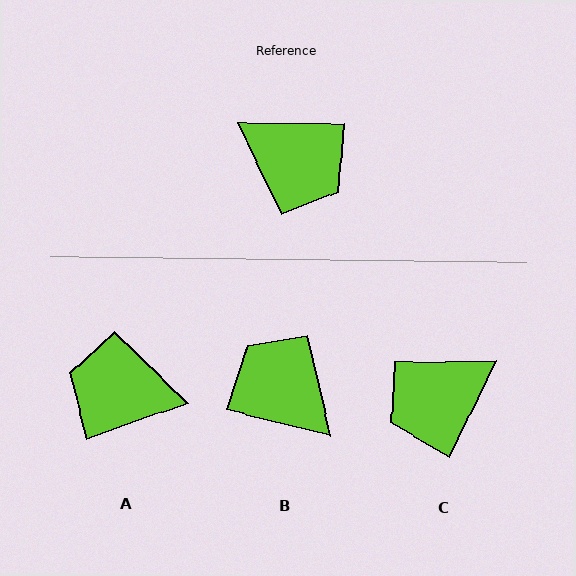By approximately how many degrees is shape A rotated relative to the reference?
Approximately 160 degrees clockwise.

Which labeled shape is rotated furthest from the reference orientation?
B, about 167 degrees away.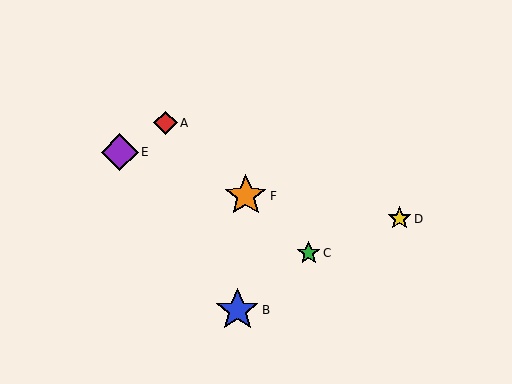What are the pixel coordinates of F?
Object F is at (246, 196).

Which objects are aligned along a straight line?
Objects A, C, F are aligned along a straight line.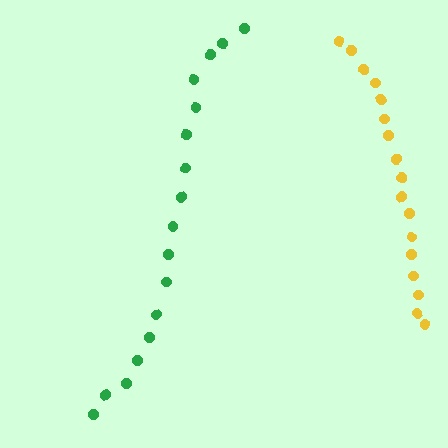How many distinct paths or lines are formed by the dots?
There are 2 distinct paths.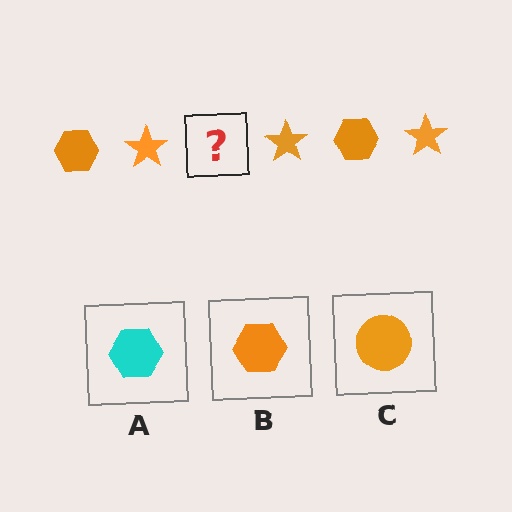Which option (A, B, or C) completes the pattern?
B.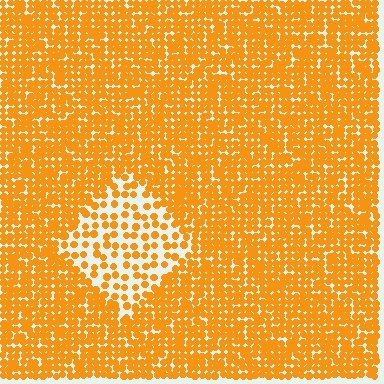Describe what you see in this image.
The image contains small orange elements arranged at two different densities. A diamond-shaped region is visible where the elements are less densely packed than the surrounding area.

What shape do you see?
I see a diamond.